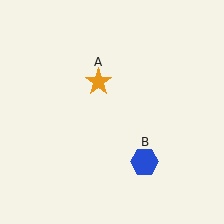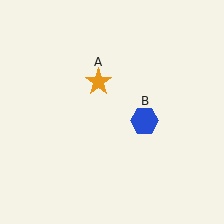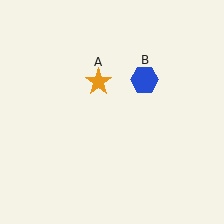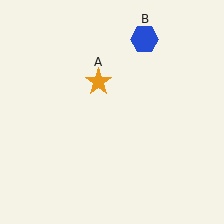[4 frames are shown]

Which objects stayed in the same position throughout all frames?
Orange star (object A) remained stationary.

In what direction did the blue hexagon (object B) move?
The blue hexagon (object B) moved up.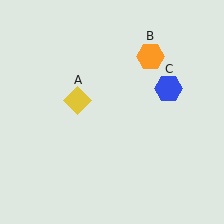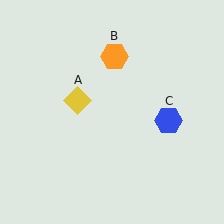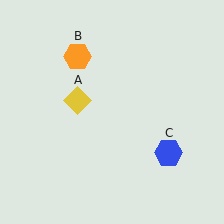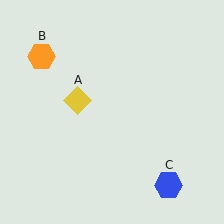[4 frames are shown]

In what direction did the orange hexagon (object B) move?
The orange hexagon (object B) moved left.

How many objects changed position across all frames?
2 objects changed position: orange hexagon (object B), blue hexagon (object C).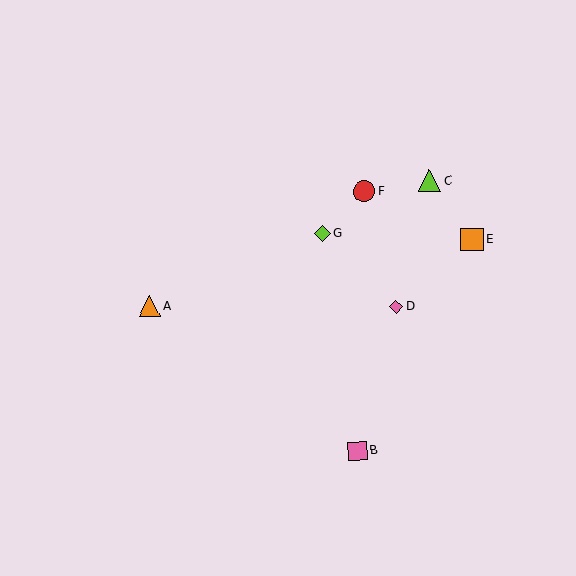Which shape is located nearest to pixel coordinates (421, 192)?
The lime triangle (labeled C) at (429, 180) is nearest to that location.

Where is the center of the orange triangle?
The center of the orange triangle is at (150, 306).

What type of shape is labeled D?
Shape D is a pink diamond.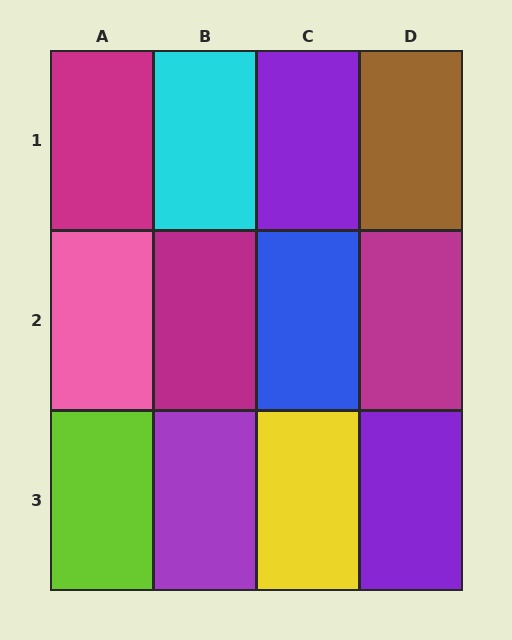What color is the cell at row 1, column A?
Magenta.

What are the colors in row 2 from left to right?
Pink, magenta, blue, magenta.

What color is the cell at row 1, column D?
Brown.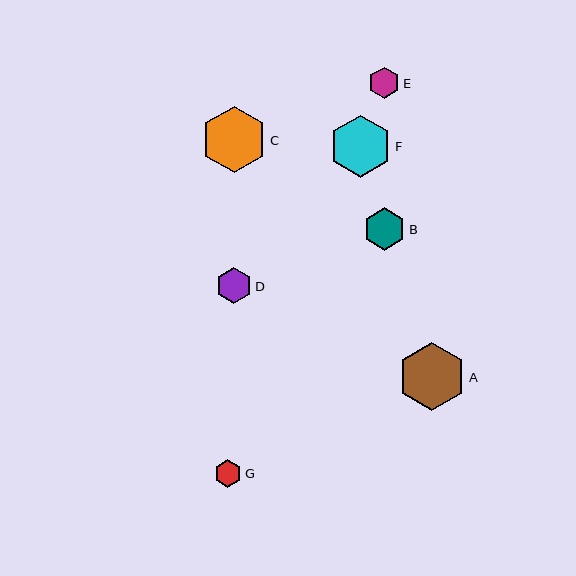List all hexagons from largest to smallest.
From largest to smallest: A, C, F, B, D, E, G.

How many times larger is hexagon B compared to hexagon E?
Hexagon B is approximately 1.4 times the size of hexagon E.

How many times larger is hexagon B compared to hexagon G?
Hexagon B is approximately 1.5 times the size of hexagon G.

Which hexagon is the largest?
Hexagon A is the largest with a size of approximately 68 pixels.